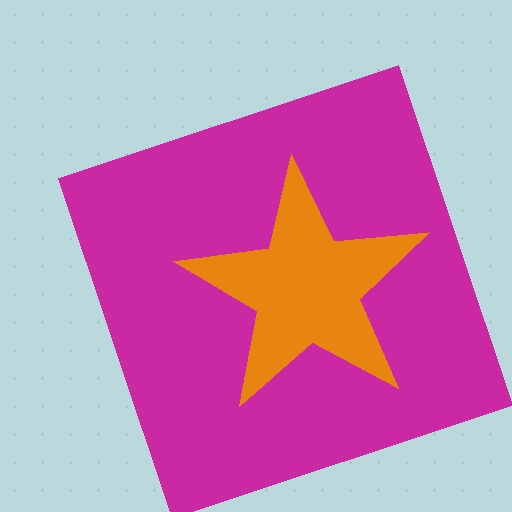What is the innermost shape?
The orange star.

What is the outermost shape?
The magenta square.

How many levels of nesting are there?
2.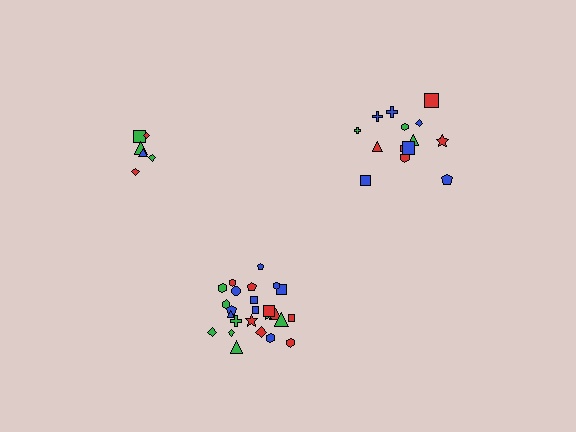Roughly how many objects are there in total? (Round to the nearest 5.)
Roughly 45 objects in total.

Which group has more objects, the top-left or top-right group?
The top-right group.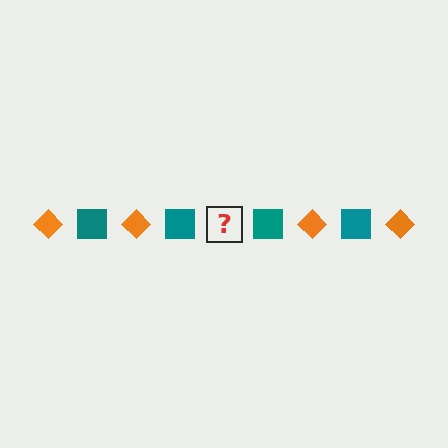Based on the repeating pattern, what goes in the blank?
The blank should be an orange diamond.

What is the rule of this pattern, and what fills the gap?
The rule is that the pattern alternates between orange diamond and teal square. The gap should be filled with an orange diamond.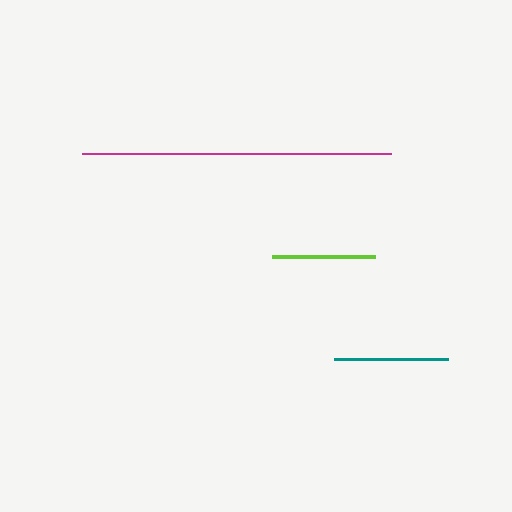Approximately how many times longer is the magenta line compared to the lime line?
The magenta line is approximately 3.0 times the length of the lime line.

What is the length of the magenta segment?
The magenta segment is approximately 309 pixels long.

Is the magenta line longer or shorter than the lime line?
The magenta line is longer than the lime line.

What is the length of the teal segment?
The teal segment is approximately 114 pixels long.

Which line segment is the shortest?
The lime line is the shortest at approximately 102 pixels.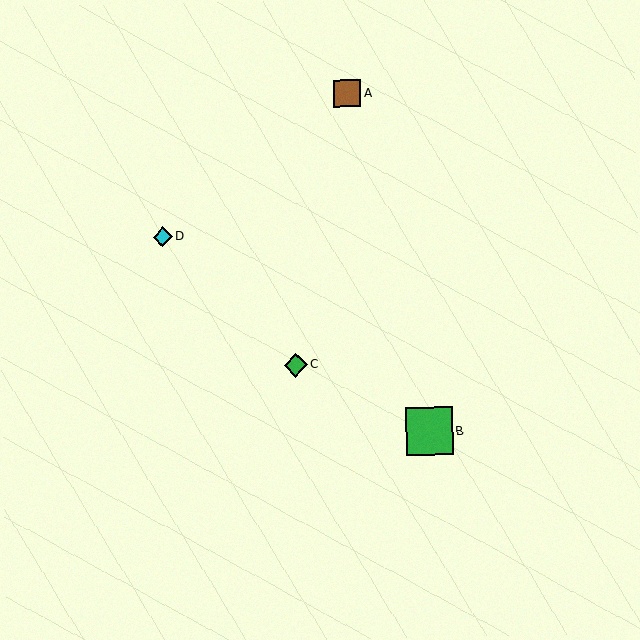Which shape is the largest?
The green square (labeled B) is the largest.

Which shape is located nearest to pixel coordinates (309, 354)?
The green diamond (labeled C) at (296, 365) is nearest to that location.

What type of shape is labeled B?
Shape B is a green square.